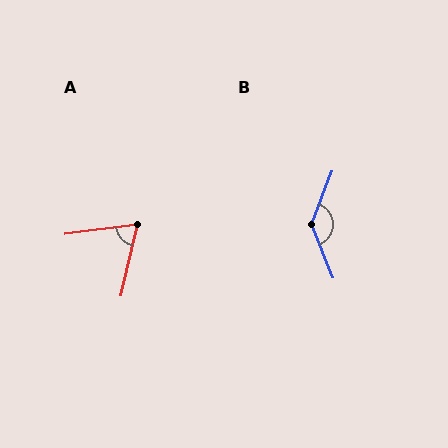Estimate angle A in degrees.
Approximately 70 degrees.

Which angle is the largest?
B, at approximately 138 degrees.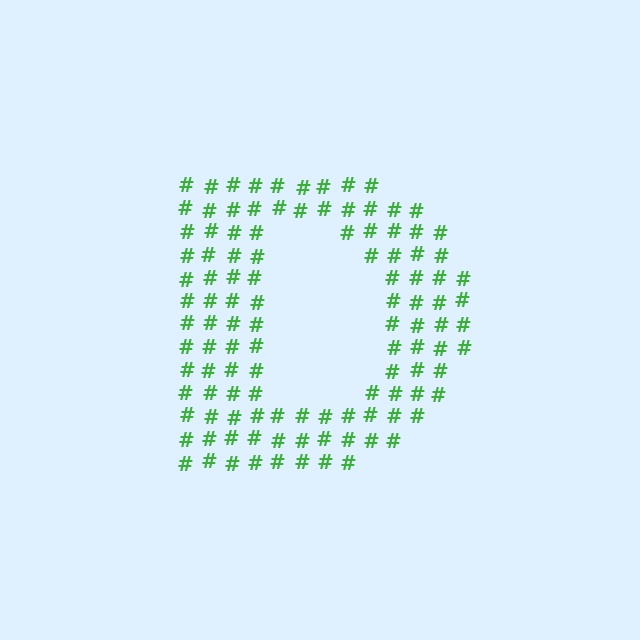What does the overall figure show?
The overall figure shows the letter D.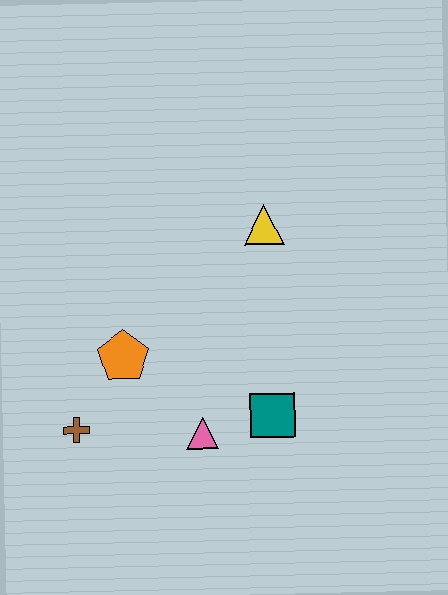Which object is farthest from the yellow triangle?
The brown cross is farthest from the yellow triangle.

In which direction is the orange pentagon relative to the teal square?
The orange pentagon is to the left of the teal square.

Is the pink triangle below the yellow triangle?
Yes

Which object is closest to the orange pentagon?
The brown cross is closest to the orange pentagon.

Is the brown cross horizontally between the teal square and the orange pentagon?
No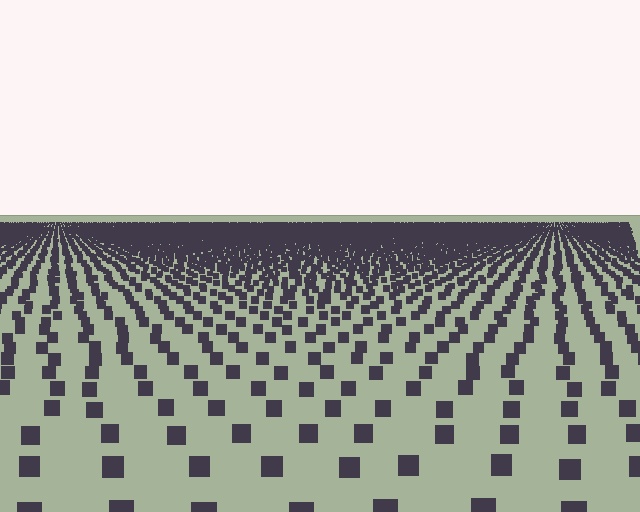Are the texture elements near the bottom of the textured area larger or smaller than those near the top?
Larger. Near the bottom, elements are closer to the viewer and appear at a bigger on-screen size.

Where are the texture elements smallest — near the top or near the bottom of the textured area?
Near the top.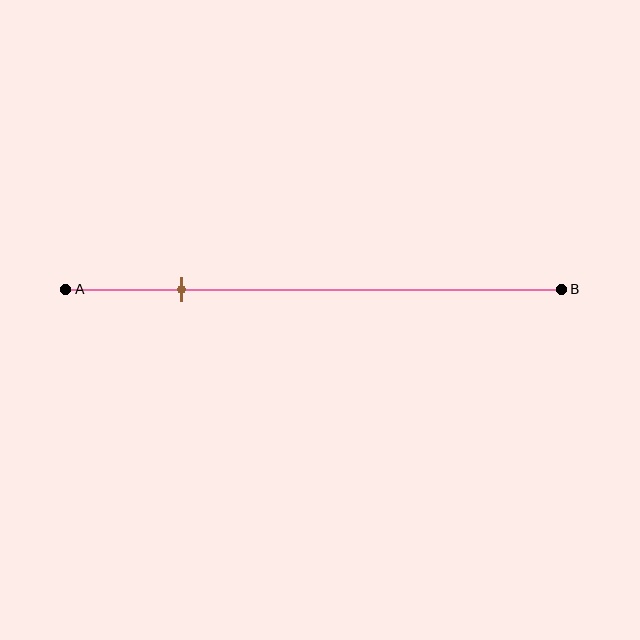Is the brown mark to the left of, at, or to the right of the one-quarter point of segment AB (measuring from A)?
The brown mark is approximately at the one-quarter point of segment AB.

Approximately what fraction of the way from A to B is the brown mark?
The brown mark is approximately 25% of the way from A to B.